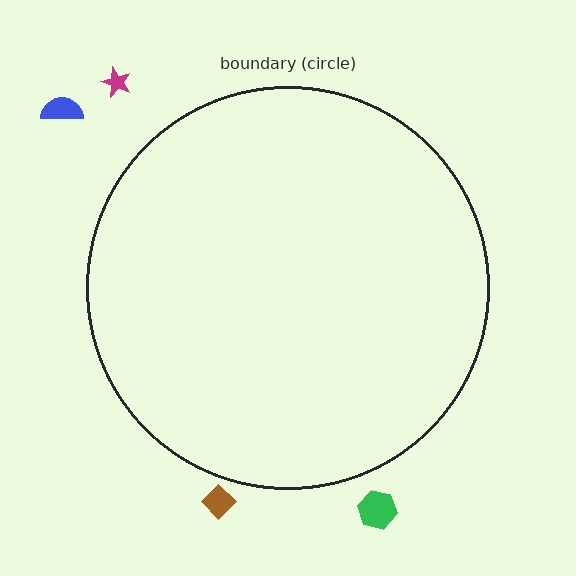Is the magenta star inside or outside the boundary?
Outside.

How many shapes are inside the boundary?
0 inside, 4 outside.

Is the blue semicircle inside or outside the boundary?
Outside.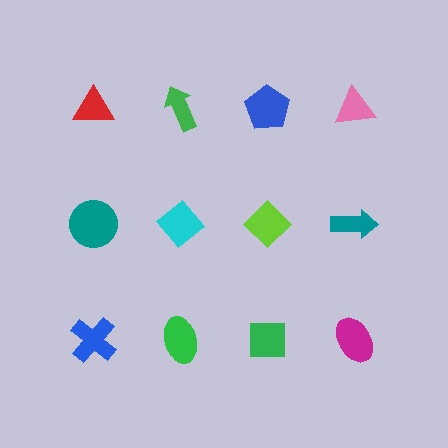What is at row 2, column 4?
A teal arrow.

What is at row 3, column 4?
A magenta ellipse.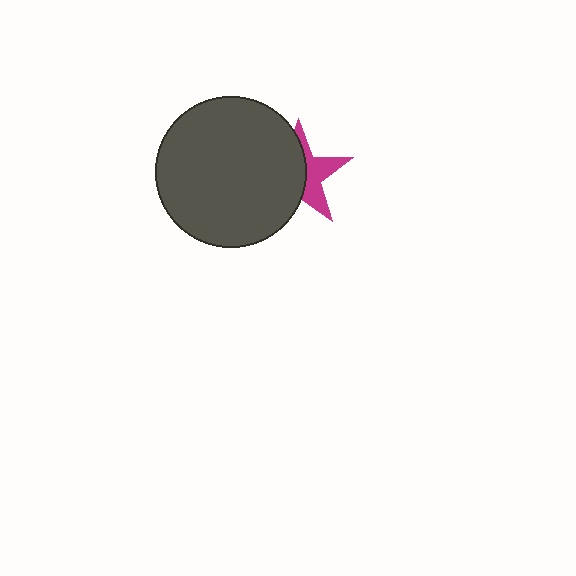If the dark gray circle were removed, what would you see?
You would see the complete magenta star.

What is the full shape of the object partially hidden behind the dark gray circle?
The partially hidden object is a magenta star.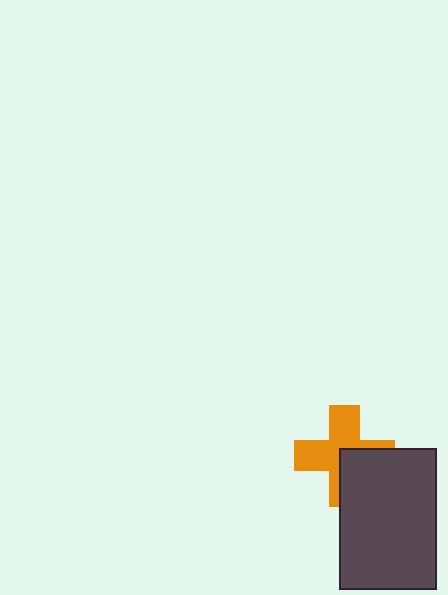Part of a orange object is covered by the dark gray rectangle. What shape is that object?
It is a cross.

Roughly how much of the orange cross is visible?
About half of it is visible (roughly 62%).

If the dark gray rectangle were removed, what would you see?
You would see the complete orange cross.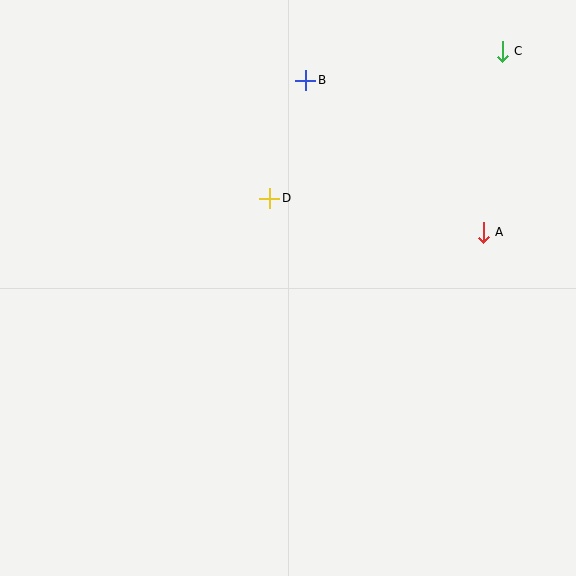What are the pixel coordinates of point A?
Point A is at (483, 232).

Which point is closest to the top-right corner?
Point C is closest to the top-right corner.